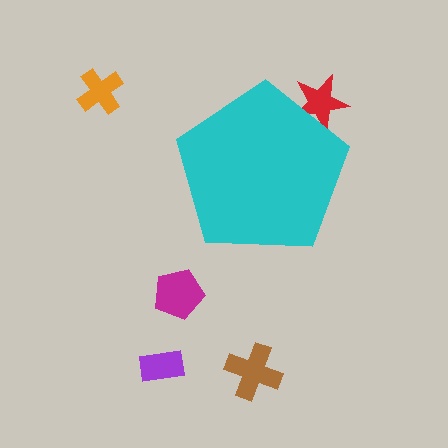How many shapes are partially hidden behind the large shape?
1 shape is partially hidden.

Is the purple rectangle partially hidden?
No, the purple rectangle is fully visible.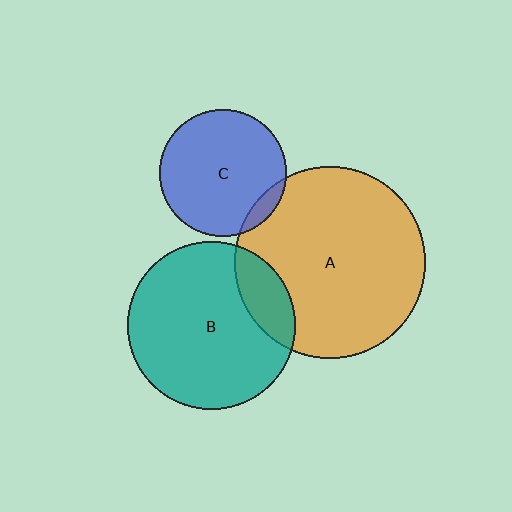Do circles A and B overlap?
Yes.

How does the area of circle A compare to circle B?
Approximately 1.3 times.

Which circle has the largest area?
Circle A (orange).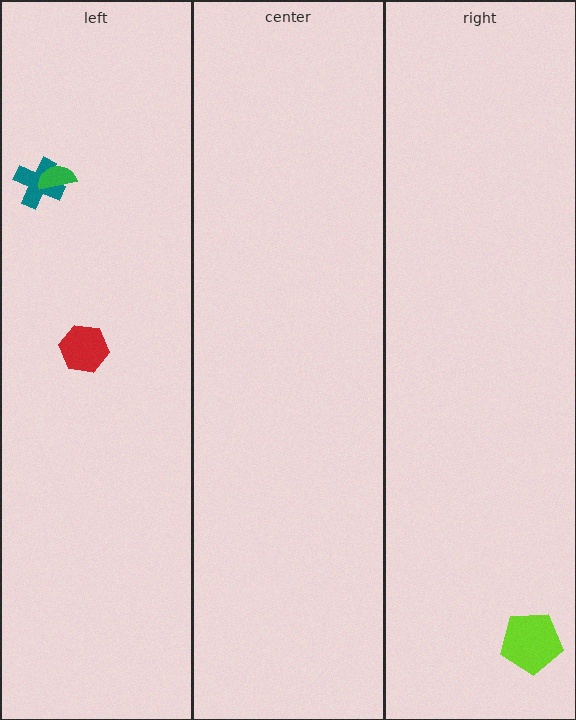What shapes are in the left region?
The teal cross, the red hexagon, the green semicircle.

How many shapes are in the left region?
3.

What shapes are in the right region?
The lime pentagon.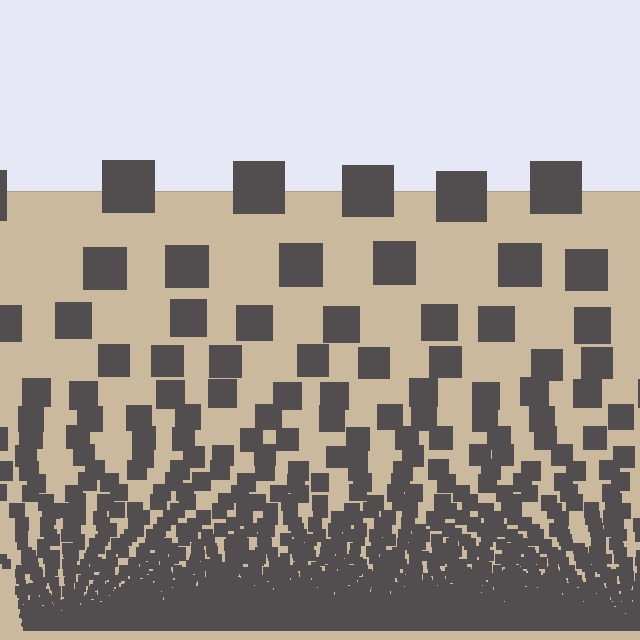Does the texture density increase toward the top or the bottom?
Density increases toward the bottom.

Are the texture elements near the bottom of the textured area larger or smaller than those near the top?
Smaller. The gradient is inverted — elements near the bottom are smaller and denser.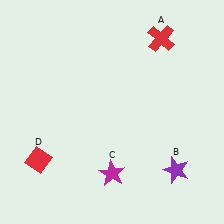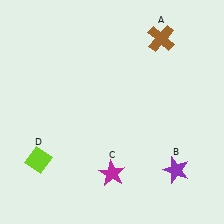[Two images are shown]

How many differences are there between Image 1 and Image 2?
There are 2 differences between the two images.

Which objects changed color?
A changed from red to brown. D changed from red to lime.